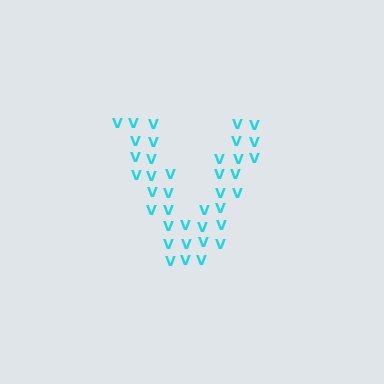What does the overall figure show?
The overall figure shows the letter V.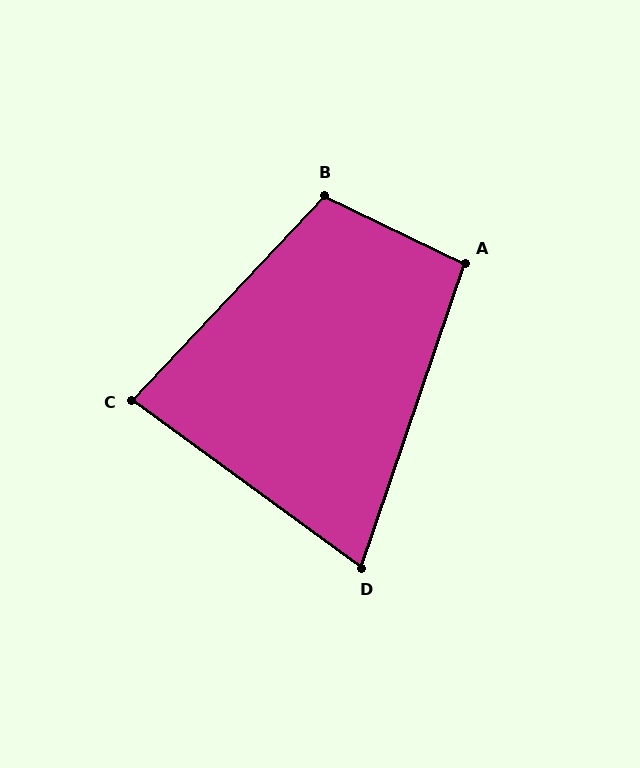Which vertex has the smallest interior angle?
D, at approximately 73 degrees.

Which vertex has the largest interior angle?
B, at approximately 107 degrees.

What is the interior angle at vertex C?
Approximately 83 degrees (acute).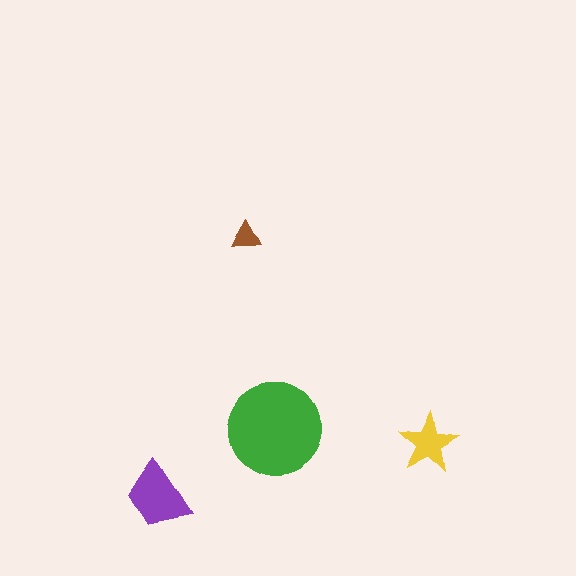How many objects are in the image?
There are 4 objects in the image.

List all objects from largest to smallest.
The green circle, the purple trapezoid, the yellow star, the brown triangle.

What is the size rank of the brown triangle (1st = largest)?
4th.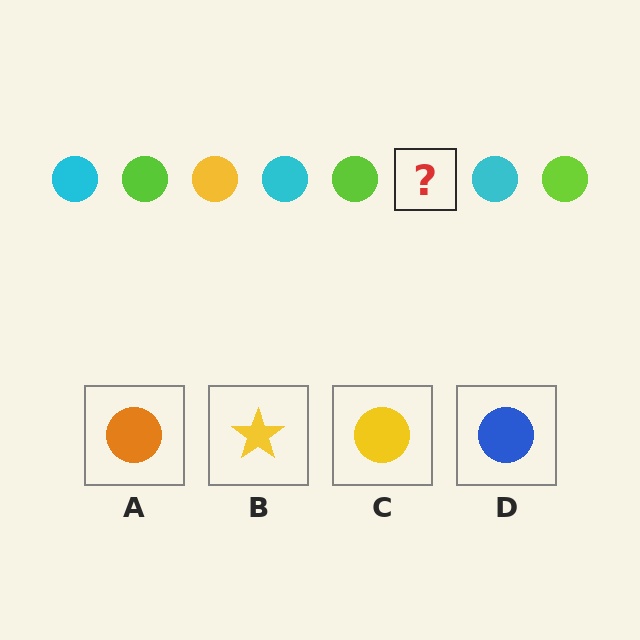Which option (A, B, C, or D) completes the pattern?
C.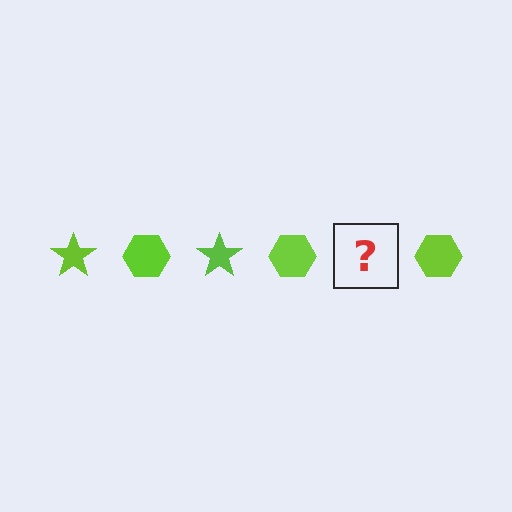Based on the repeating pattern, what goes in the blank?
The blank should be a lime star.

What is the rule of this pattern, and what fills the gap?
The rule is that the pattern cycles through star, hexagon shapes in lime. The gap should be filled with a lime star.